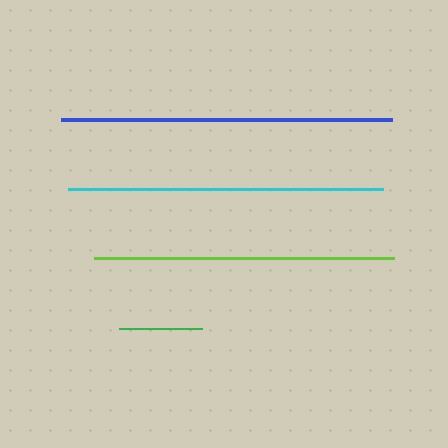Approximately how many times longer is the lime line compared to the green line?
The lime line is approximately 3.6 times the length of the green line.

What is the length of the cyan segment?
The cyan segment is approximately 315 pixels long.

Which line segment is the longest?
The blue line is the longest at approximately 332 pixels.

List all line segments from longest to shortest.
From longest to shortest: blue, cyan, lime, green.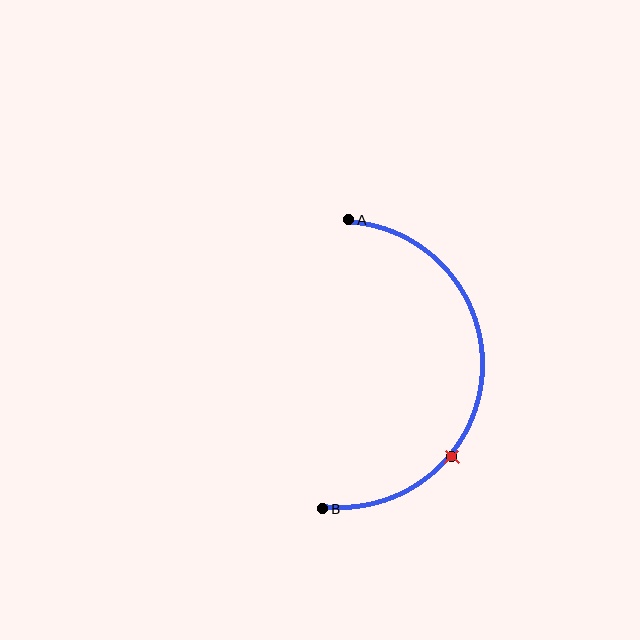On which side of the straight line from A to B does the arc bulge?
The arc bulges to the right of the straight line connecting A and B.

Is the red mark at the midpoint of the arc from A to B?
No. The red mark lies on the arc but is closer to endpoint B. The arc midpoint would be at the point on the curve equidistant along the arc from both A and B.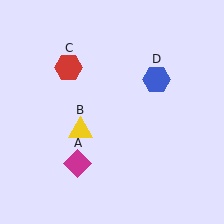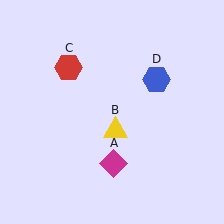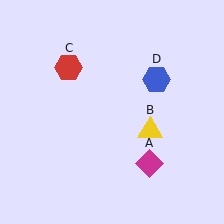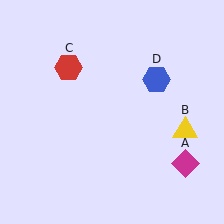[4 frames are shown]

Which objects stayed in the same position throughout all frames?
Red hexagon (object C) and blue hexagon (object D) remained stationary.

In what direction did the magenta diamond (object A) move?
The magenta diamond (object A) moved right.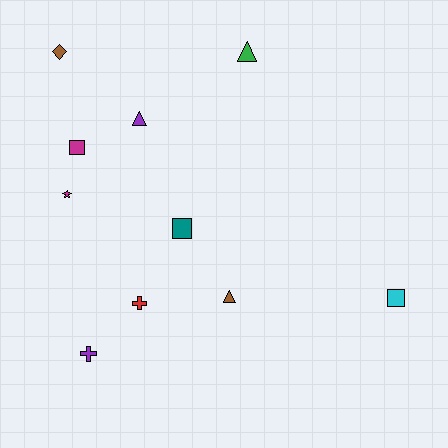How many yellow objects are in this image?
There are no yellow objects.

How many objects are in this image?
There are 10 objects.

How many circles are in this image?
There are no circles.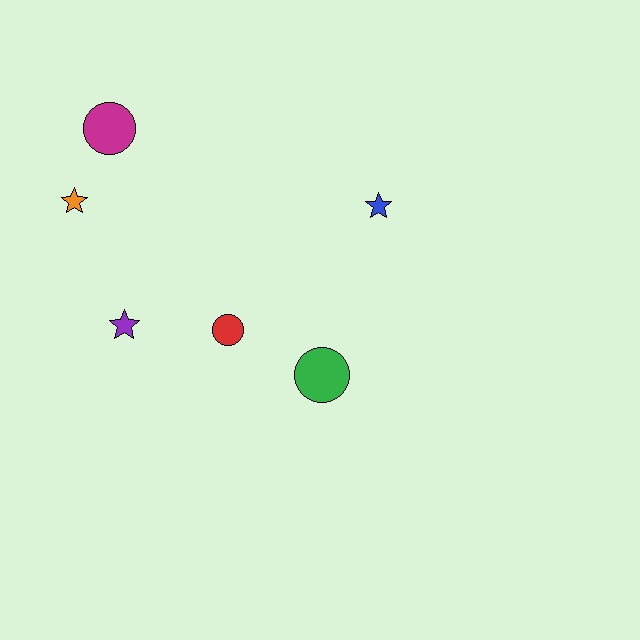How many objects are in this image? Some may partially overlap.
There are 6 objects.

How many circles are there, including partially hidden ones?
There are 3 circles.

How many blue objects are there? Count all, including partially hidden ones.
There is 1 blue object.